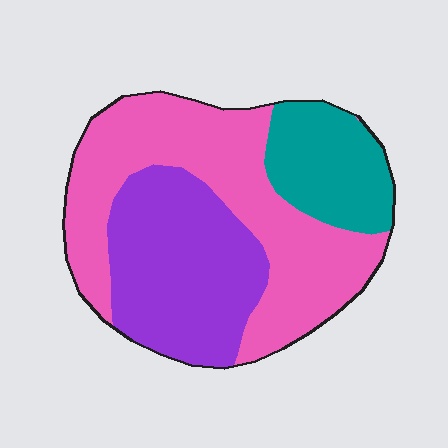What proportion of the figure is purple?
Purple covers 34% of the figure.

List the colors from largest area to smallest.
From largest to smallest: pink, purple, teal.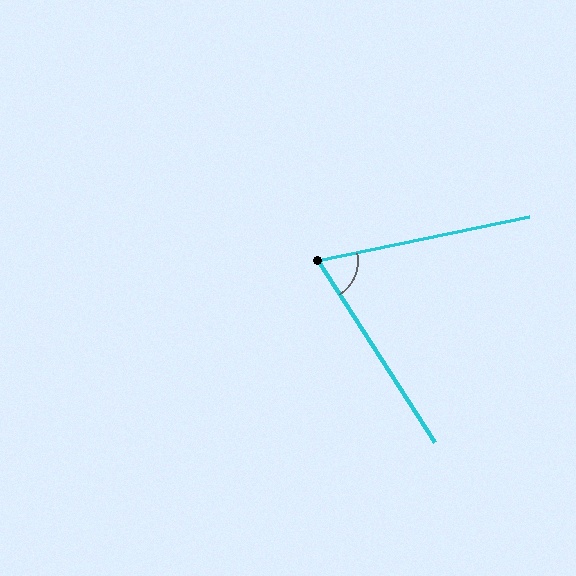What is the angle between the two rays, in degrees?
Approximately 69 degrees.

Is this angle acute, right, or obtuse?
It is acute.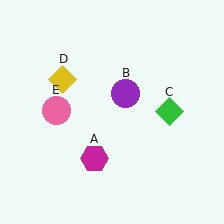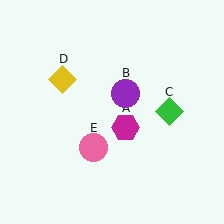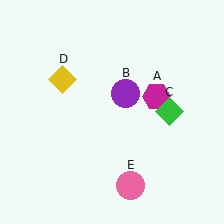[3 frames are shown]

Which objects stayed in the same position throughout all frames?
Purple circle (object B) and green diamond (object C) and yellow diamond (object D) remained stationary.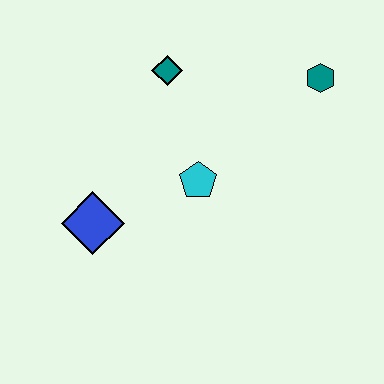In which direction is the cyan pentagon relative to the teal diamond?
The cyan pentagon is below the teal diamond.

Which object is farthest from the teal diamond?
The blue diamond is farthest from the teal diamond.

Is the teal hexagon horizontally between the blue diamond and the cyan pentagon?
No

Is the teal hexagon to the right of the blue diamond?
Yes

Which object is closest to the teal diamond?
The cyan pentagon is closest to the teal diamond.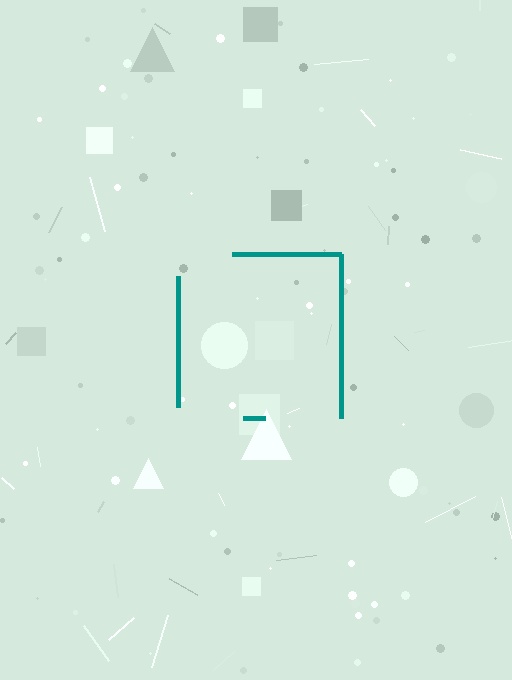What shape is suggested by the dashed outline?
The dashed outline suggests a square.